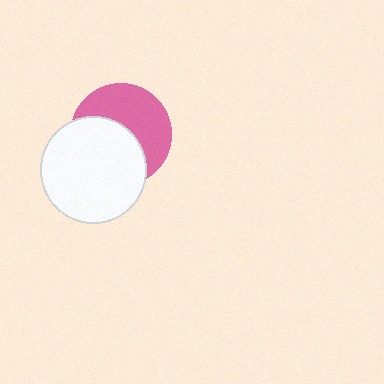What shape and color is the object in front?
The object in front is a white circle.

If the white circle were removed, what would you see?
You would see the complete pink circle.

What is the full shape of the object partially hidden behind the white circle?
The partially hidden object is a pink circle.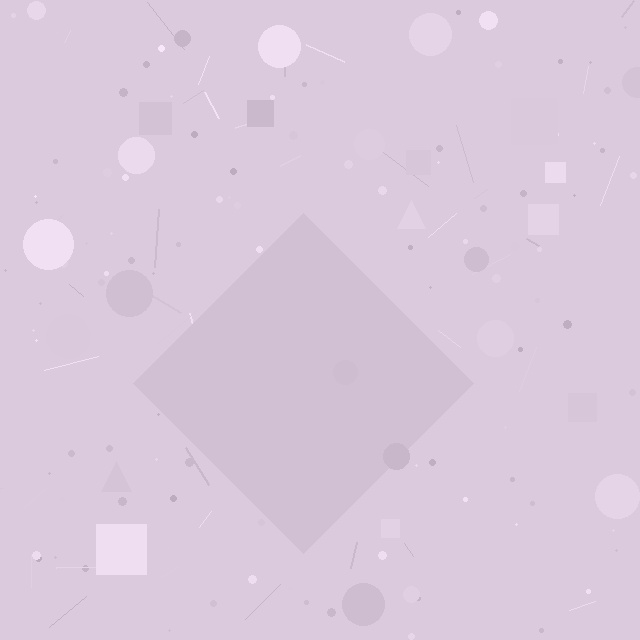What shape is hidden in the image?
A diamond is hidden in the image.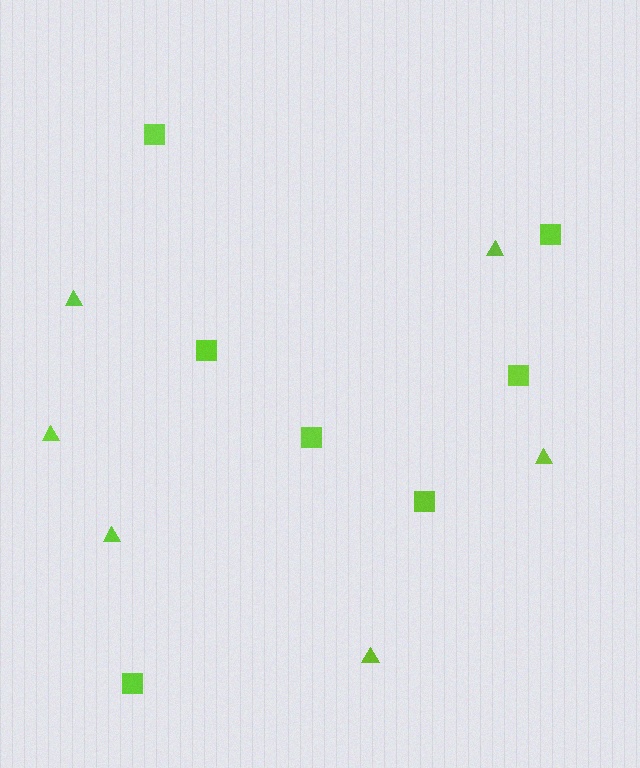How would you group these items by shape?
There are 2 groups: one group of squares (7) and one group of triangles (6).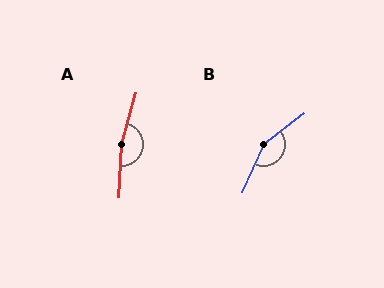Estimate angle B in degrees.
Approximately 151 degrees.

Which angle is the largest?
A, at approximately 166 degrees.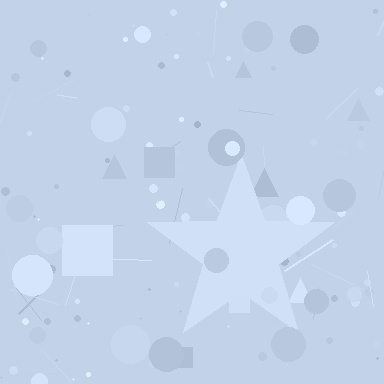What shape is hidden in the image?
A star is hidden in the image.